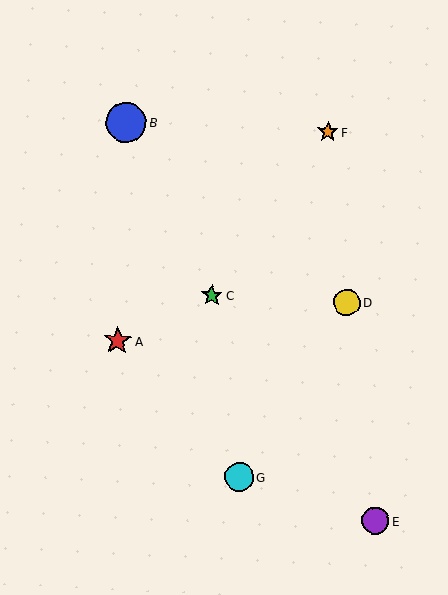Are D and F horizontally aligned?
No, D is at y≈302 and F is at y≈132.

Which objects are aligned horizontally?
Objects C, D are aligned horizontally.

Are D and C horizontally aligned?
Yes, both are at y≈302.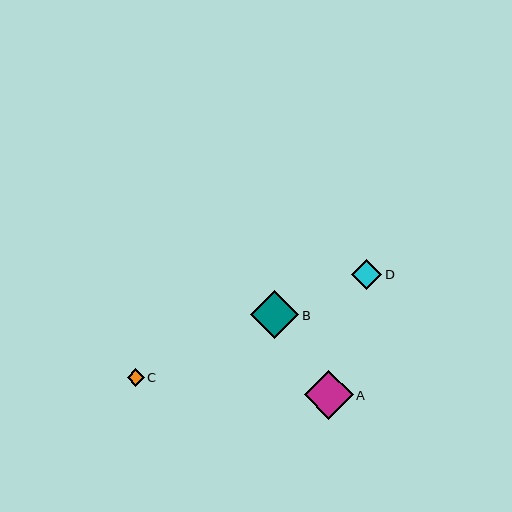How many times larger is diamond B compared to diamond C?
Diamond B is approximately 2.8 times the size of diamond C.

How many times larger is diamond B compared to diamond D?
Diamond B is approximately 1.6 times the size of diamond D.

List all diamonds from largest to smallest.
From largest to smallest: A, B, D, C.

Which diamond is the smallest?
Diamond C is the smallest with a size of approximately 17 pixels.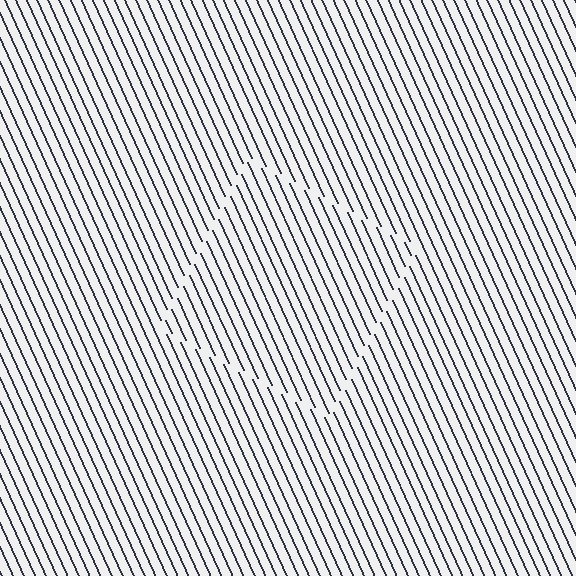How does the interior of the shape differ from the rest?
The interior of the shape contains the same grating, shifted by half a period — the contour is defined by the phase discontinuity where line-ends from the inner and outer gratings abut.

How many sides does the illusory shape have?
4 sides — the line-ends trace a square.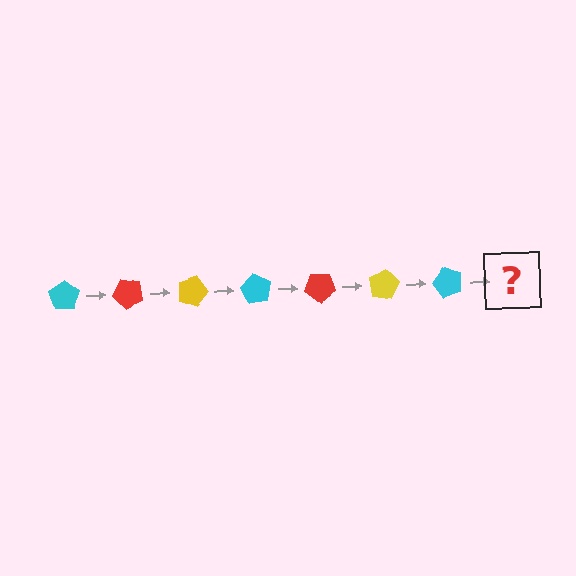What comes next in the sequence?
The next element should be a red pentagon, rotated 315 degrees from the start.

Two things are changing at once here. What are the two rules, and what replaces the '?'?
The two rules are that it rotates 45 degrees each step and the color cycles through cyan, red, and yellow. The '?' should be a red pentagon, rotated 315 degrees from the start.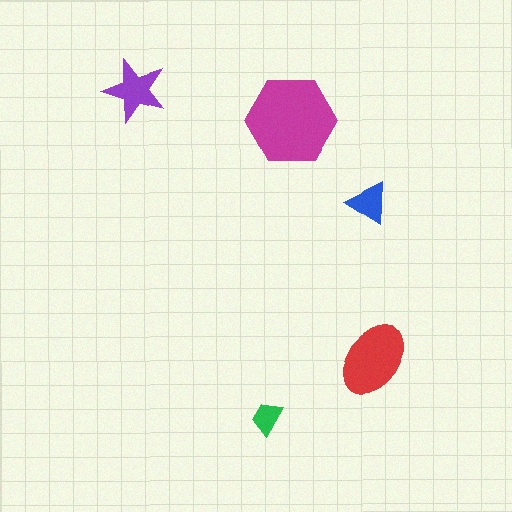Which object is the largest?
The magenta hexagon.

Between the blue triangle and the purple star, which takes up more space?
The purple star.